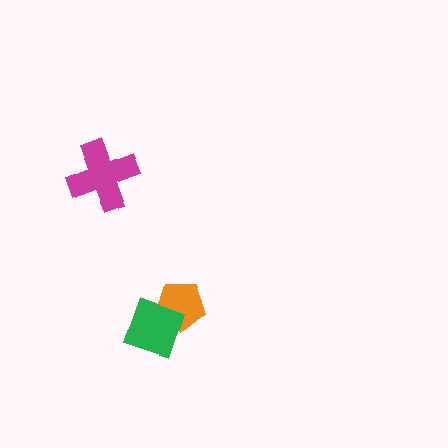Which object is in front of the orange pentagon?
The green diamond is in front of the orange pentagon.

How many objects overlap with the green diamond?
1 object overlaps with the green diamond.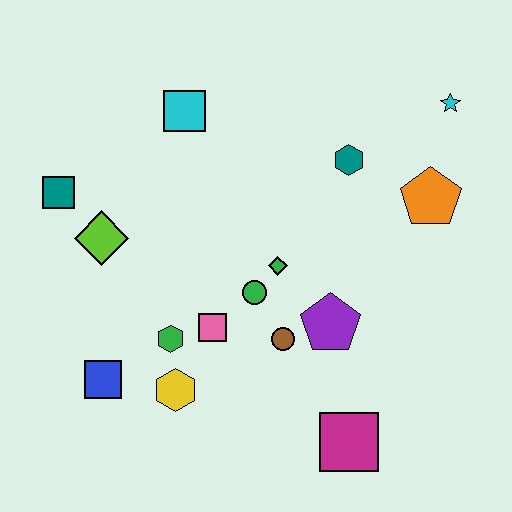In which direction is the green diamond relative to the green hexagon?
The green diamond is to the right of the green hexagon.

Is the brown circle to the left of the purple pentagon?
Yes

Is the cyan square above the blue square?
Yes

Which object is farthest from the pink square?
The cyan star is farthest from the pink square.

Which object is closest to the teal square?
The lime diamond is closest to the teal square.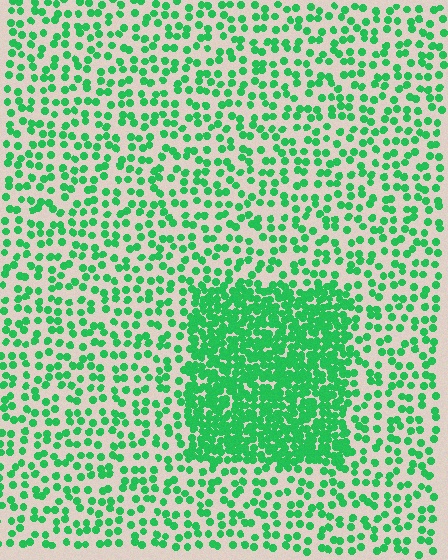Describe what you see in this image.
The image contains small green elements arranged at two different densities. A rectangle-shaped region is visible where the elements are more densely packed than the surrounding area.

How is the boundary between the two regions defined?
The boundary is defined by a change in element density (approximately 2.7x ratio). All elements are the same color, size, and shape.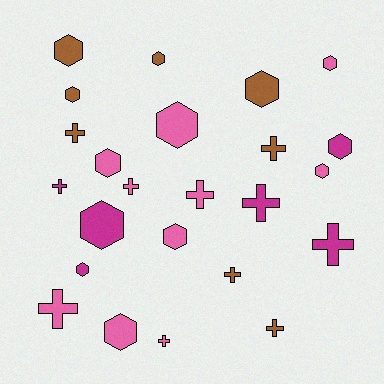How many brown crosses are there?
There are 4 brown crosses.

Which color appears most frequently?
Pink, with 10 objects.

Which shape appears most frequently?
Hexagon, with 13 objects.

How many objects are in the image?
There are 24 objects.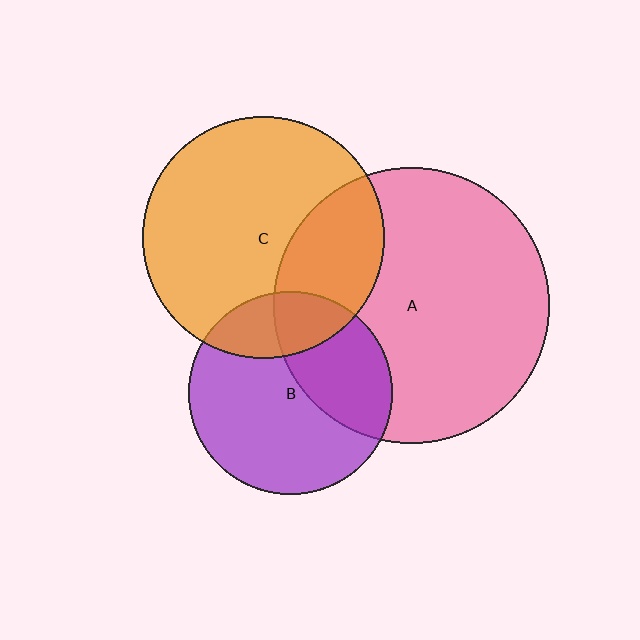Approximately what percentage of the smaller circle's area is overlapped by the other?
Approximately 30%.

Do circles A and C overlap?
Yes.